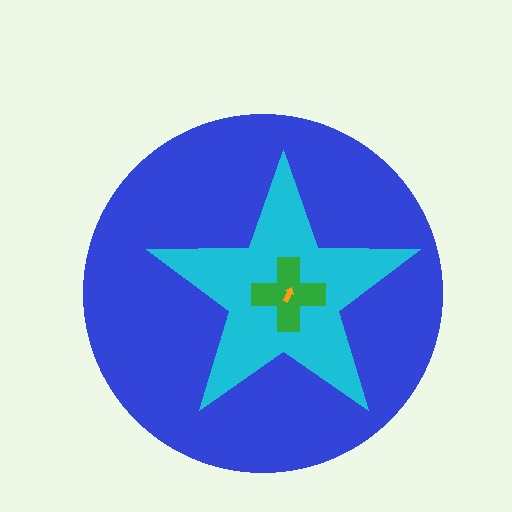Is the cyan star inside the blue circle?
Yes.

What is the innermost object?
The orange arrow.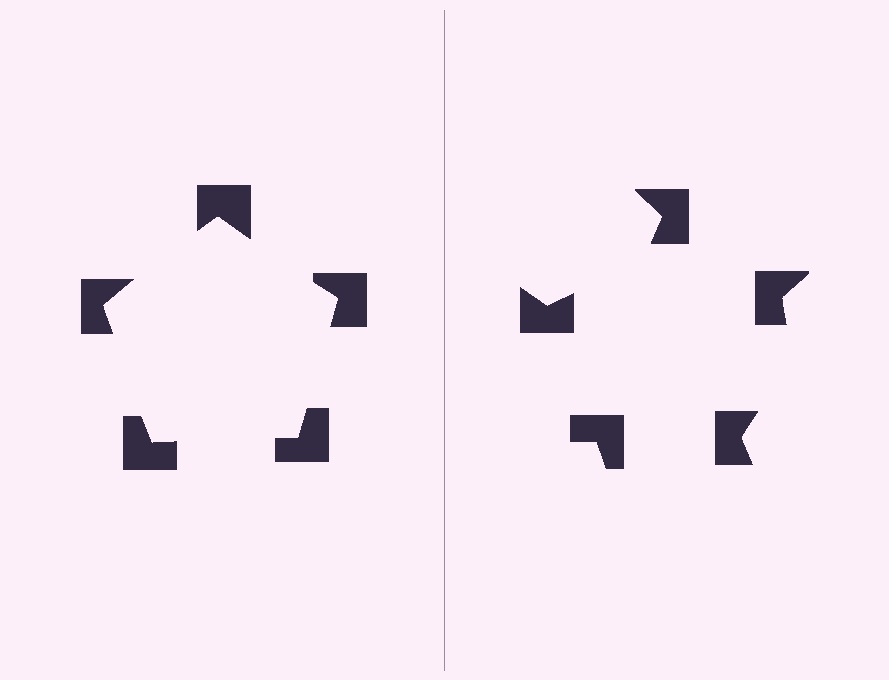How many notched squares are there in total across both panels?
10 — 5 on each side.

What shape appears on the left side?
An illusory pentagon.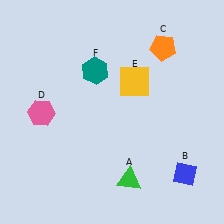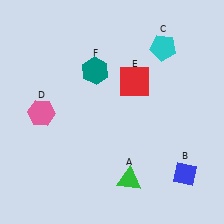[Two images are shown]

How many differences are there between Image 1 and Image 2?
There are 2 differences between the two images.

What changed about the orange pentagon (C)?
In Image 1, C is orange. In Image 2, it changed to cyan.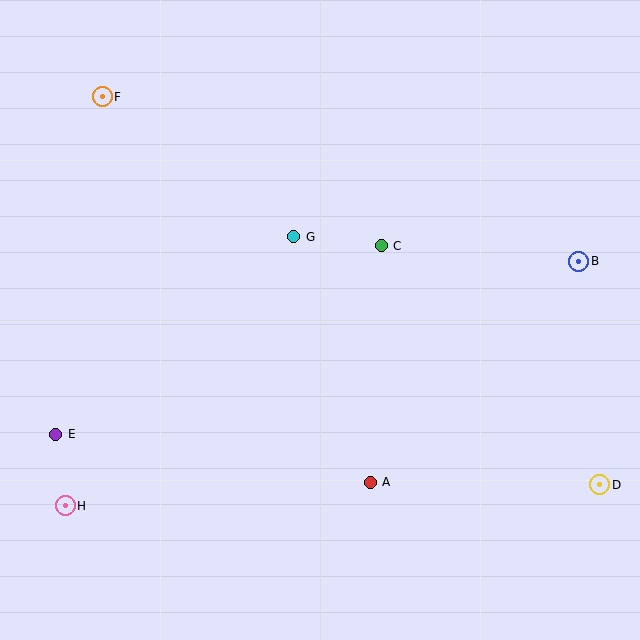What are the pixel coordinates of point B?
Point B is at (579, 261).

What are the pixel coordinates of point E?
Point E is at (56, 434).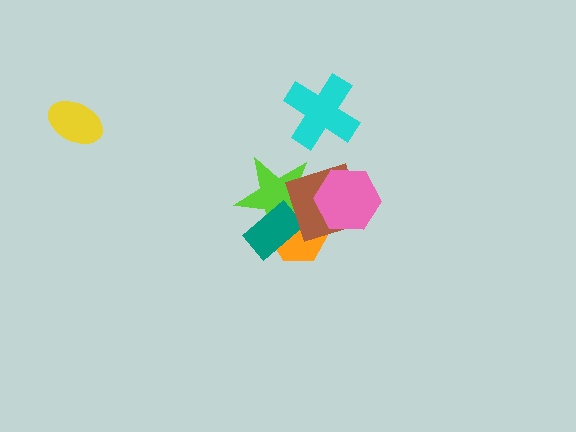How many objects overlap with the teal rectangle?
3 objects overlap with the teal rectangle.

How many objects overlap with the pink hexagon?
2 objects overlap with the pink hexagon.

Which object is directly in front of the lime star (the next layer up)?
The teal rectangle is directly in front of the lime star.